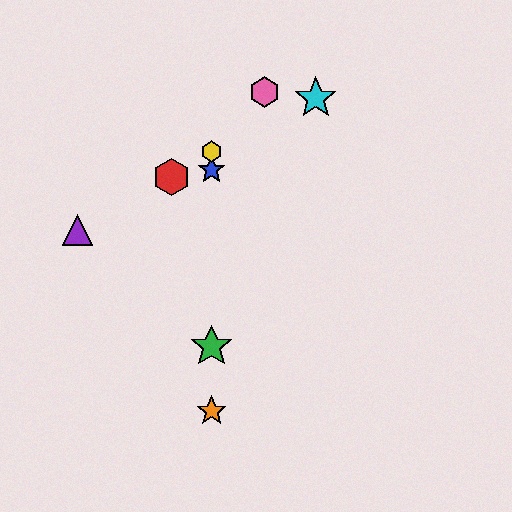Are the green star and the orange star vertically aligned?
Yes, both are at x≈212.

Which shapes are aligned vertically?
The blue star, the green star, the yellow hexagon, the orange star are aligned vertically.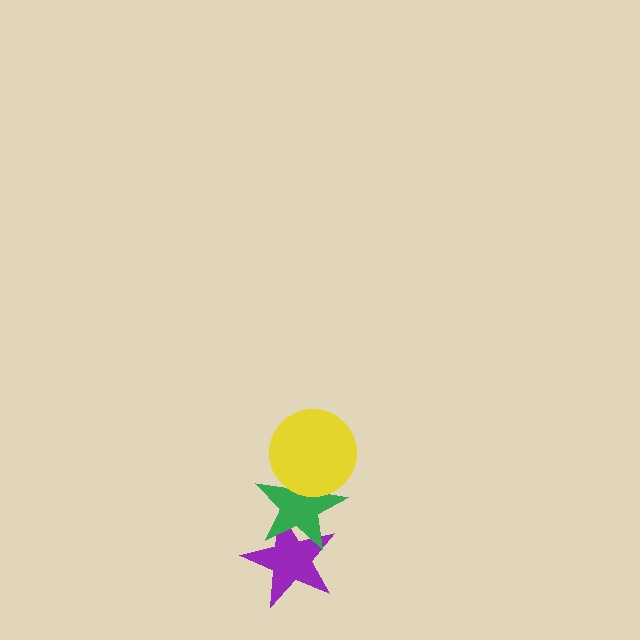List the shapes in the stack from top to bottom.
From top to bottom: the yellow circle, the green star, the purple star.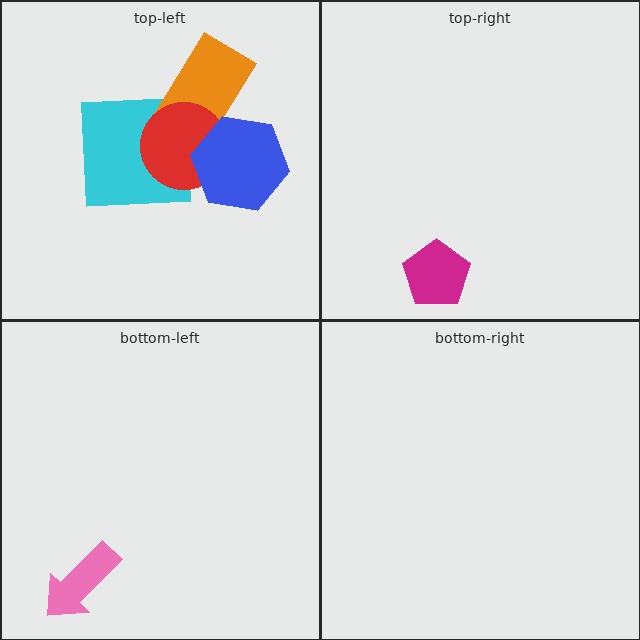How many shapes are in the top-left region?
4.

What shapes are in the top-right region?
The magenta pentagon.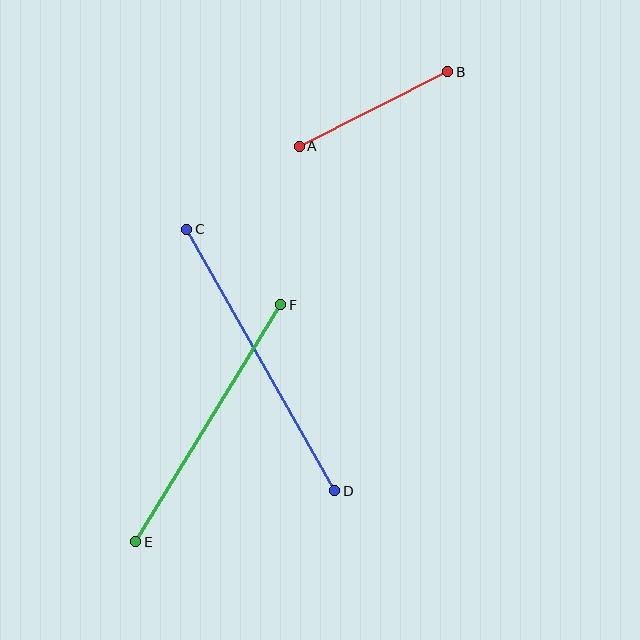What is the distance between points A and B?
The distance is approximately 166 pixels.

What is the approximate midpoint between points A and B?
The midpoint is at approximately (374, 109) pixels.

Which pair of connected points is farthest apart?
Points C and D are farthest apart.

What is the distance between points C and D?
The distance is approximately 301 pixels.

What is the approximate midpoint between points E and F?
The midpoint is at approximately (208, 423) pixels.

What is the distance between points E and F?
The distance is approximately 278 pixels.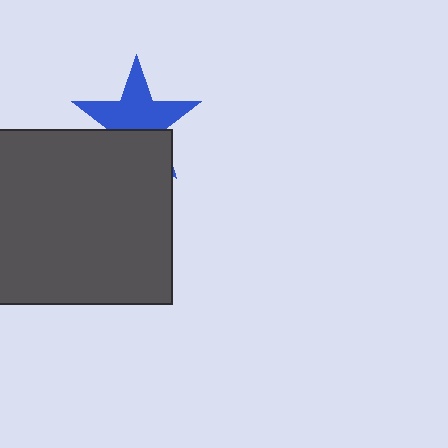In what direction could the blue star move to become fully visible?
The blue star could move up. That would shift it out from behind the dark gray square entirely.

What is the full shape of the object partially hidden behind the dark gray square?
The partially hidden object is a blue star.